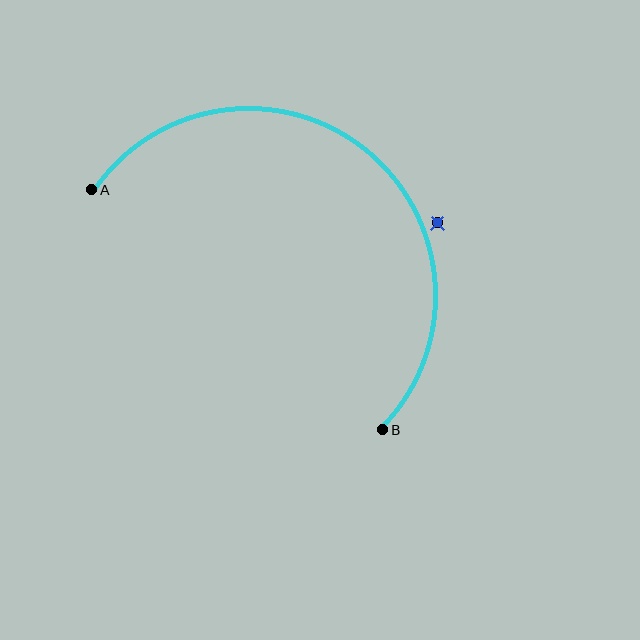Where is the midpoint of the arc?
The arc midpoint is the point on the curve farthest from the straight line joining A and B. It sits above and to the right of that line.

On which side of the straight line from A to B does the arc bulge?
The arc bulges above and to the right of the straight line connecting A and B.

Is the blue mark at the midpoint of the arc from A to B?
No — the blue mark does not lie on the arc at all. It sits slightly outside the curve.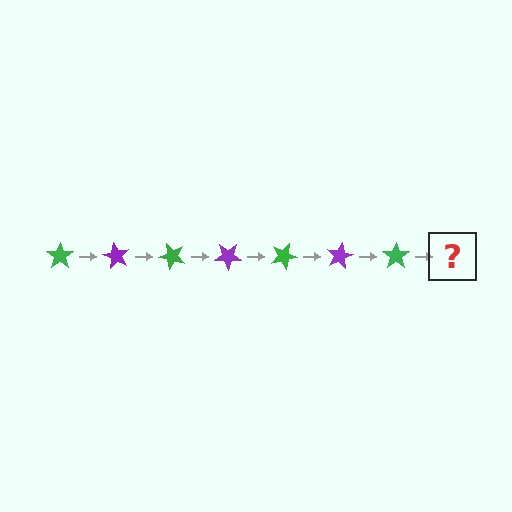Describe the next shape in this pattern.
It should be a purple star, rotated 420 degrees from the start.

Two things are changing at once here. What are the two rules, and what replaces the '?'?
The two rules are that it rotates 60 degrees each step and the color cycles through green and purple. The '?' should be a purple star, rotated 420 degrees from the start.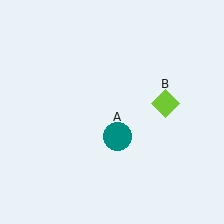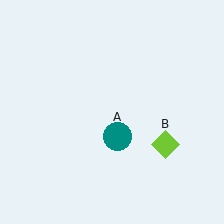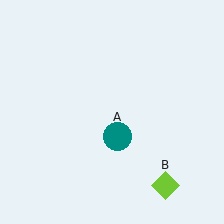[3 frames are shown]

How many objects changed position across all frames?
1 object changed position: lime diamond (object B).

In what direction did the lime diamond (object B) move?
The lime diamond (object B) moved down.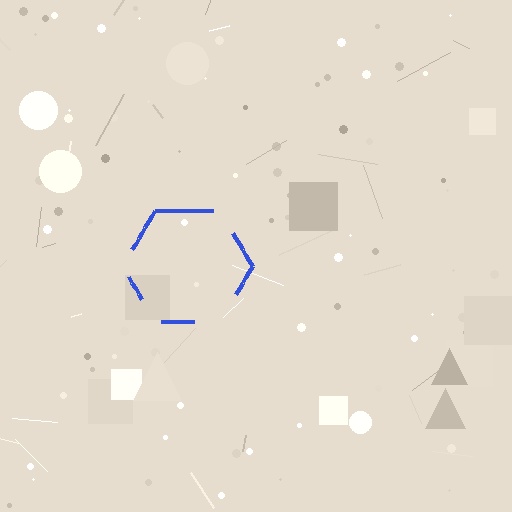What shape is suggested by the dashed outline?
The dashed outline suggests a hexagon.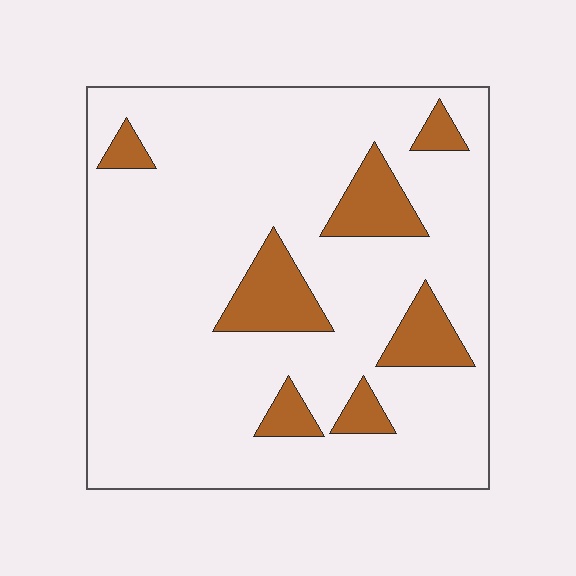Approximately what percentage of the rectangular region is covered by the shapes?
Approximately 15%.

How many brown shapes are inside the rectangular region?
7.